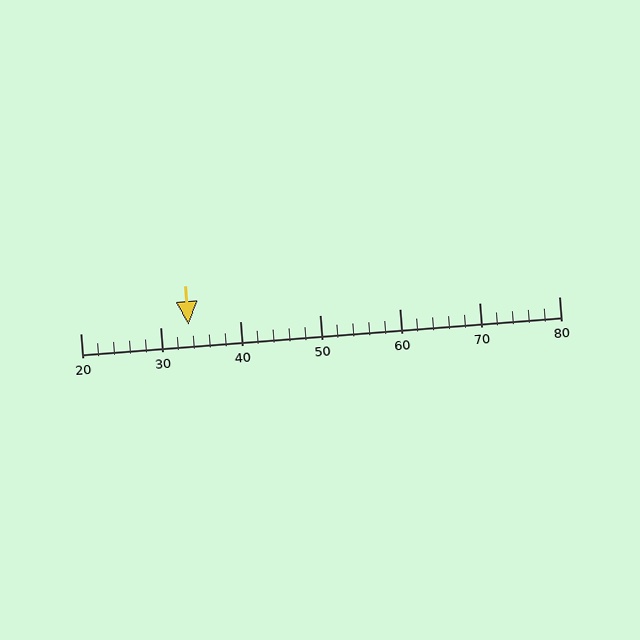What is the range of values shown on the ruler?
The ruler shows values from 20 to 80.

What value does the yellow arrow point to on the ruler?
The yellow arrow points to approximately 34.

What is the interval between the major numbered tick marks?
The major tick marks are spaced 10 units apart.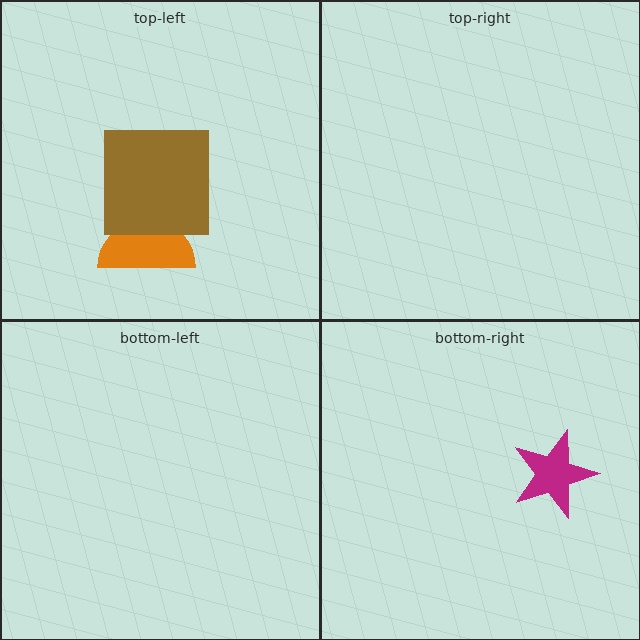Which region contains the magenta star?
The bottom-right region.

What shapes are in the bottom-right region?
The magenta star.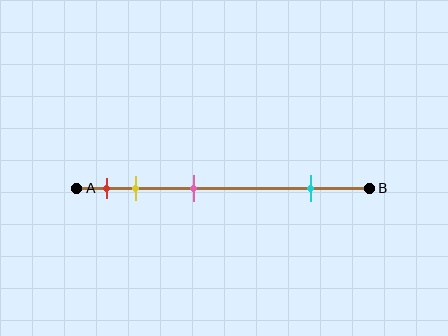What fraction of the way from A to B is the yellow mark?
The yellow mark is approximately 20% (0.2) of the way from A to B.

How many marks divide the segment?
There are 4 marks dividing the segment.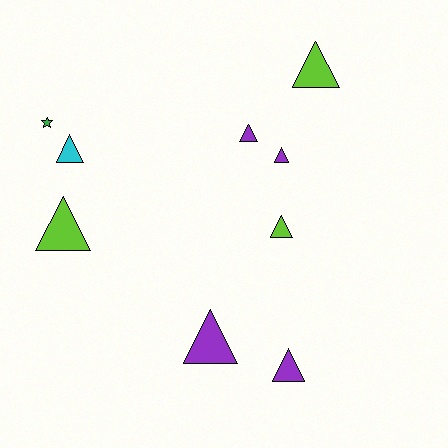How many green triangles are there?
There are no green triangles.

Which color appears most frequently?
Purple, with 4 objects.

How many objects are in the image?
There are 9 objects.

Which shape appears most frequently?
Triangle, with 8 objects.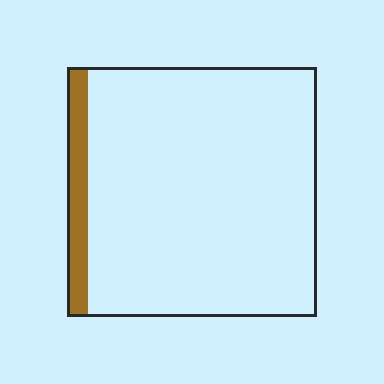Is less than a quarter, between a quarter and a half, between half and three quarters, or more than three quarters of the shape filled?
Less than a quarter.